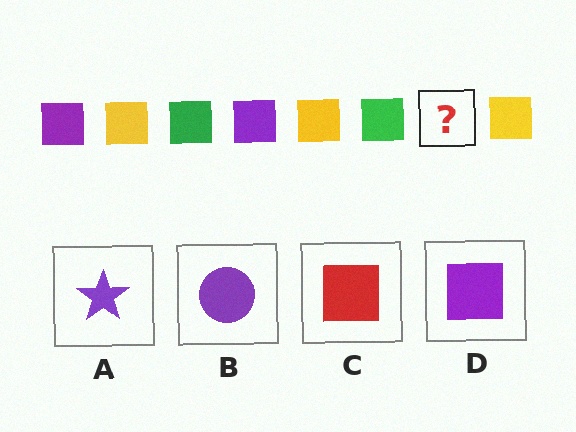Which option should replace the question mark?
Option D.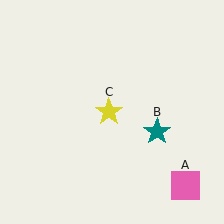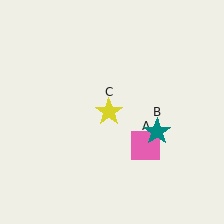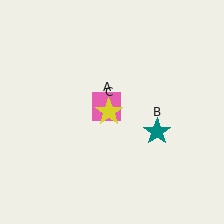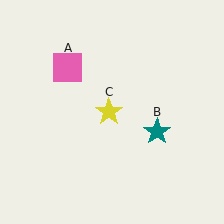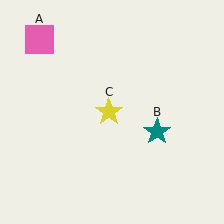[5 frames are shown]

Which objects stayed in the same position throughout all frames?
Teal star (object B) and yellow star (object C) remained stationary.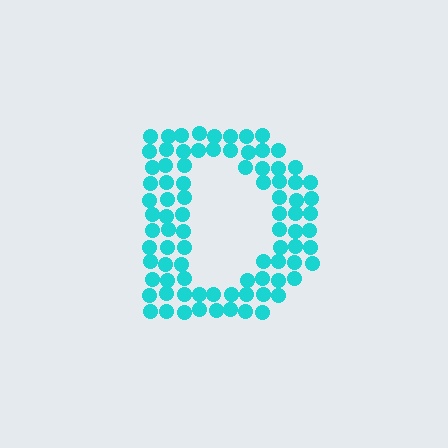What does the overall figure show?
The overall figure shows the letter D.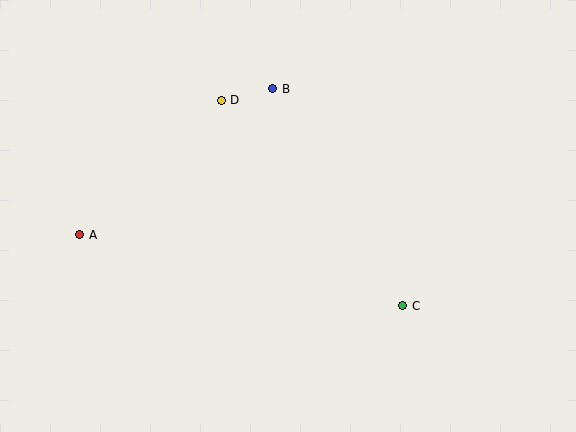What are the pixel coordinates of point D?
Point D is at (221, 100).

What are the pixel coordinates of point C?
Point C is at (403, 306).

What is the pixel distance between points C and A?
The distance between C and A is 331 pixels.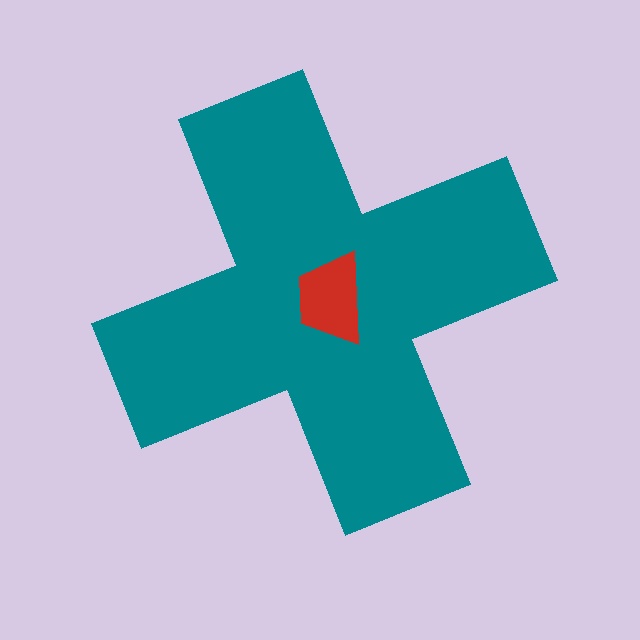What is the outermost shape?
The teal cross.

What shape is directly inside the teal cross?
The red trapezoid.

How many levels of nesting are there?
2.